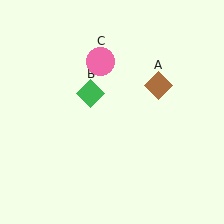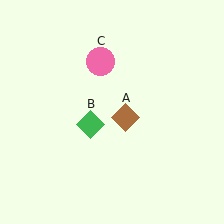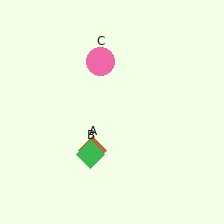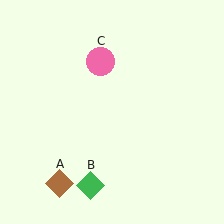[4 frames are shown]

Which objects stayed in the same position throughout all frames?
Pink circle (object C) remained stationary.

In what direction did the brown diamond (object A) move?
The brown diamond (object A) moved down and to the left.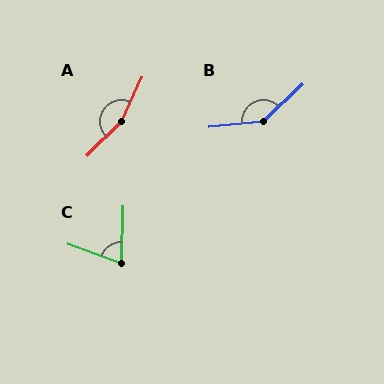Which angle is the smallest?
C, at approximately 72 degrees.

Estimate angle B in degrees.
Approximately 142 degrees.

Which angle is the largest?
A, at approximately 160 degrees.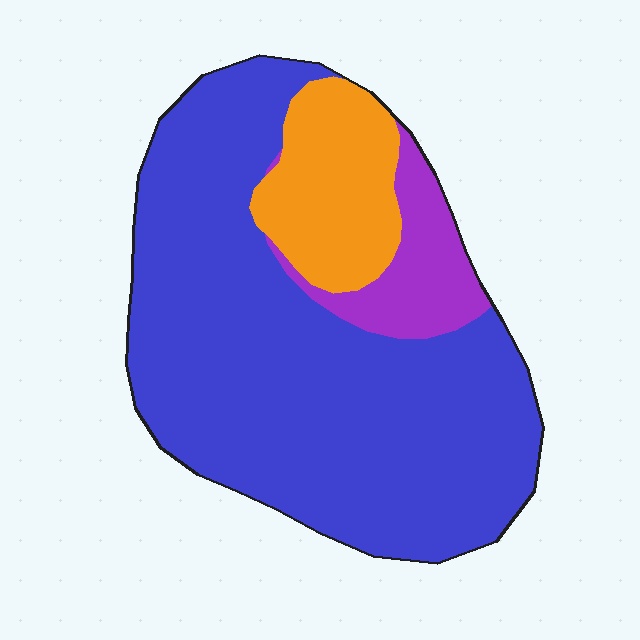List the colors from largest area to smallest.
From largest to smallest: blue, orange, purple.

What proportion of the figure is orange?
Orange covers 16% of the figure.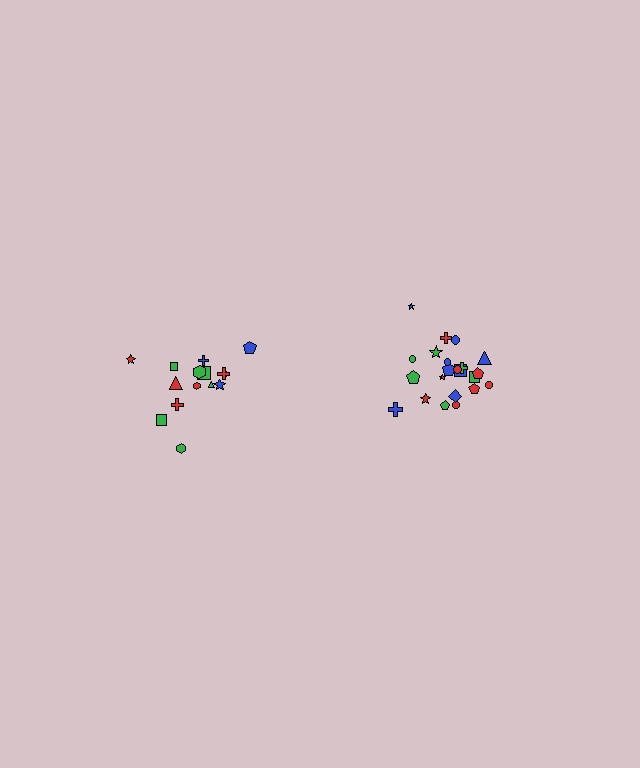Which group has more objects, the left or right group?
The right group.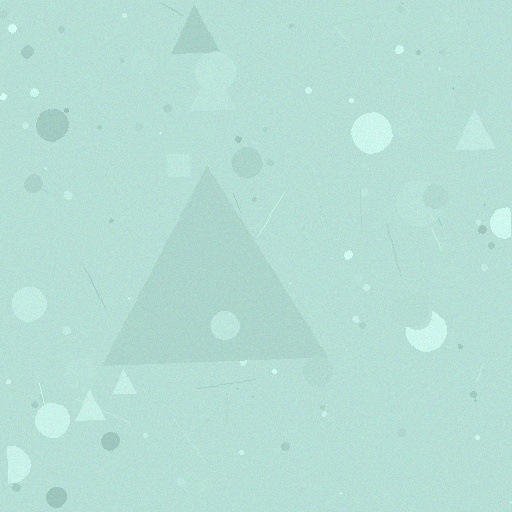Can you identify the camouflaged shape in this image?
The camouflaged shape is a triangle.